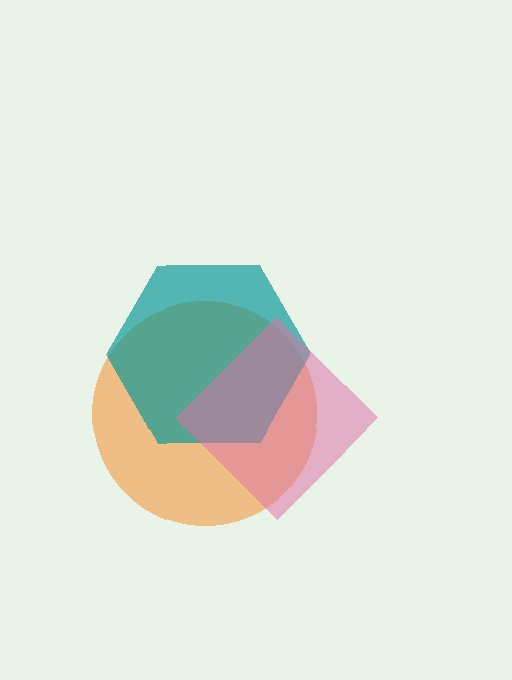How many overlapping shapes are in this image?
There are 3 overlapping shapes in the image.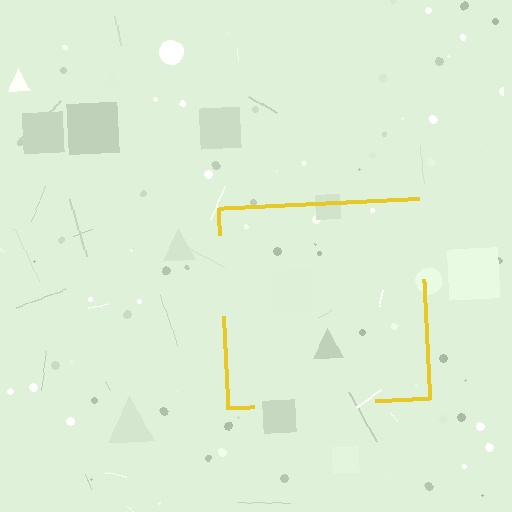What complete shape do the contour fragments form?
The contour fragments form a square.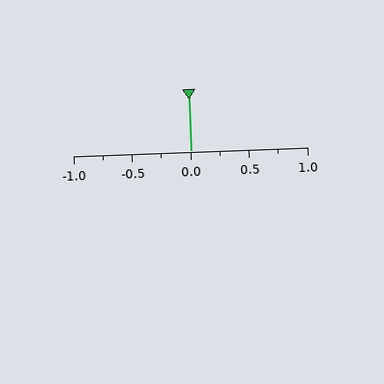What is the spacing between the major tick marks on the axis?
The major ticks are spaced 0.5 apart.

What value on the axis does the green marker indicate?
The marker indicates approximately 0.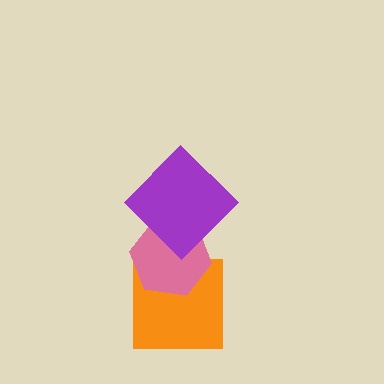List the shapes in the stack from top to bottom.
From top to bottom: the purple diamond, the pink hexagon, the orange square.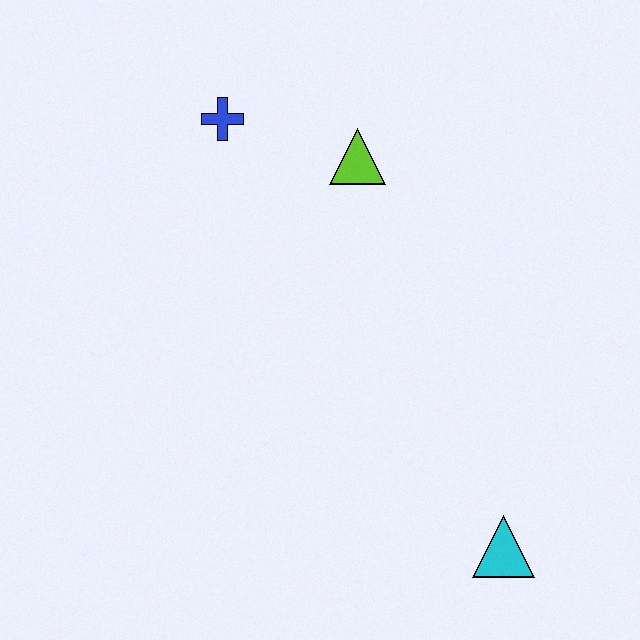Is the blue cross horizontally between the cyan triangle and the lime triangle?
No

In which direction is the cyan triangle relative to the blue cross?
The cyan triangle is below the blue cross.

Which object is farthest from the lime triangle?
The cyan triangle is farthest from the lime triangle.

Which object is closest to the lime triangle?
The blue cross is closest to the lime triangle.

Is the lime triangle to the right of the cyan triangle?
No